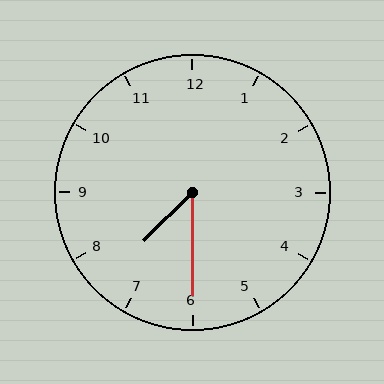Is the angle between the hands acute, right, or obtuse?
It is acute.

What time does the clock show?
7:30.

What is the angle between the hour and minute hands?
Approximately 45 degrees.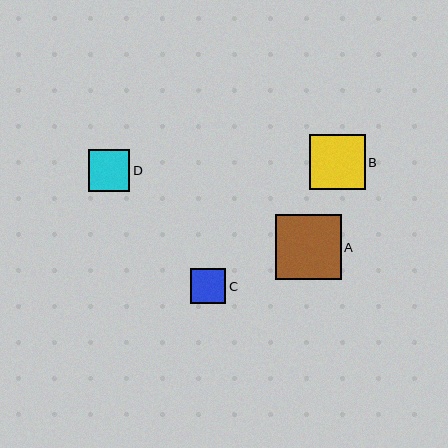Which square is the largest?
Square A is the largest with a size of approximately 65 pixels.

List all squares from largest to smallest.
From largest to smallest: A, B, D, C.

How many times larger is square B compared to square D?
Square B is approximately 1.3 times the size of square D.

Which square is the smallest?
Square C is the smallest with a size of approximately 35 pixels.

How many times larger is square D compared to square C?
Square D is approximately 1.2 times the size of square C.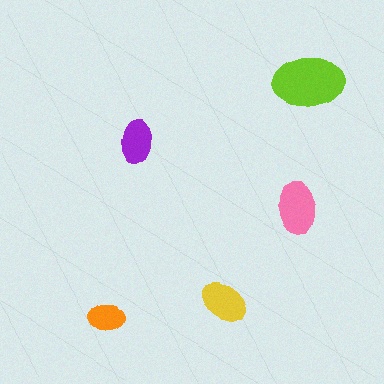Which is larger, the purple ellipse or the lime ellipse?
The lime one.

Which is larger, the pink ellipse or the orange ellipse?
The pink one.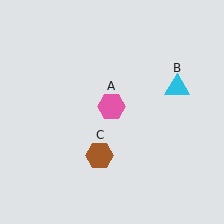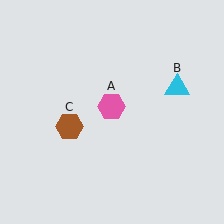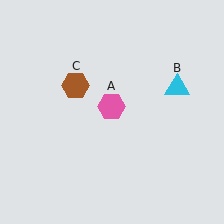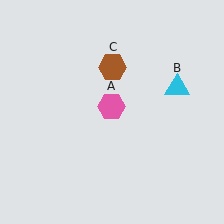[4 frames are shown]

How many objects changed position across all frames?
1 object changed position: brown hexagon (object C).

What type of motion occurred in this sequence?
The brown hexagon (object C) rotated clockwise around the center of the scene.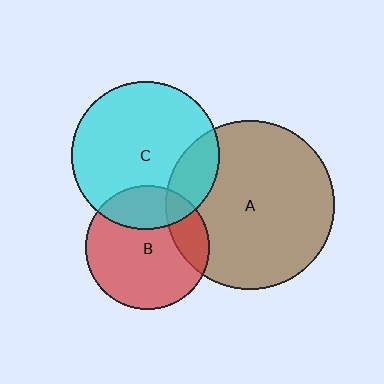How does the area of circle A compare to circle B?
Approximately 1.8 times.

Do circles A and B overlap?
Yes.